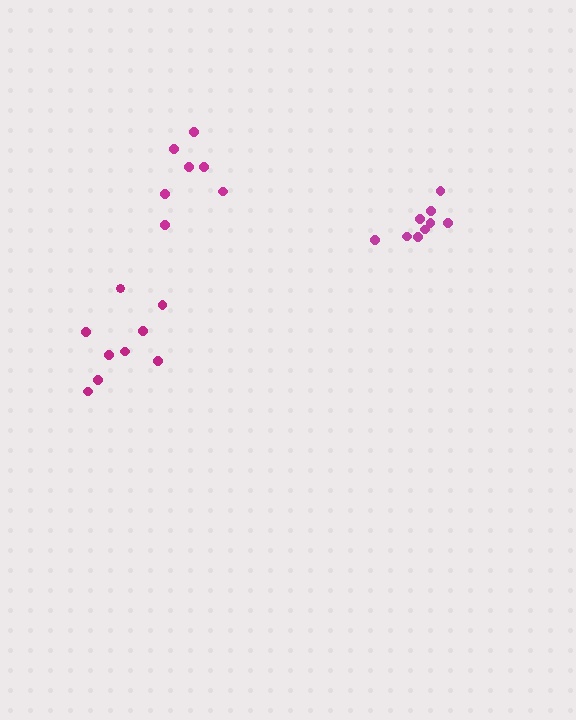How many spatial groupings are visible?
There are 3 spatial groupings.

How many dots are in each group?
Group 1: 9 dots, Group 2: 9 dots, Group 3: 7 dots (25 total).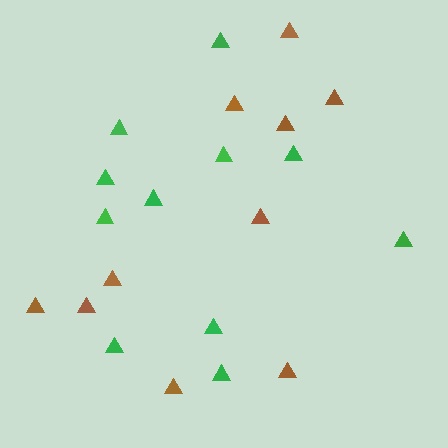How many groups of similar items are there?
There are 2 groups: one group of green triangles (11) and one group of brown triangles (10).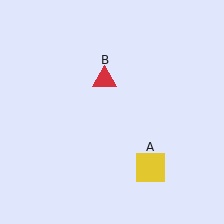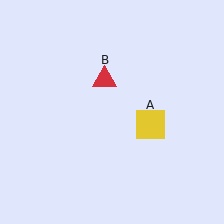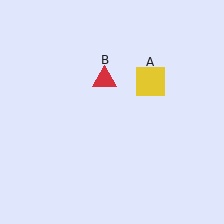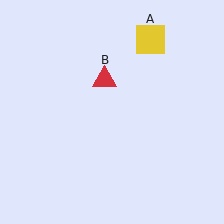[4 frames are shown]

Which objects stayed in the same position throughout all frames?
Red triangle (object B) remained stationary.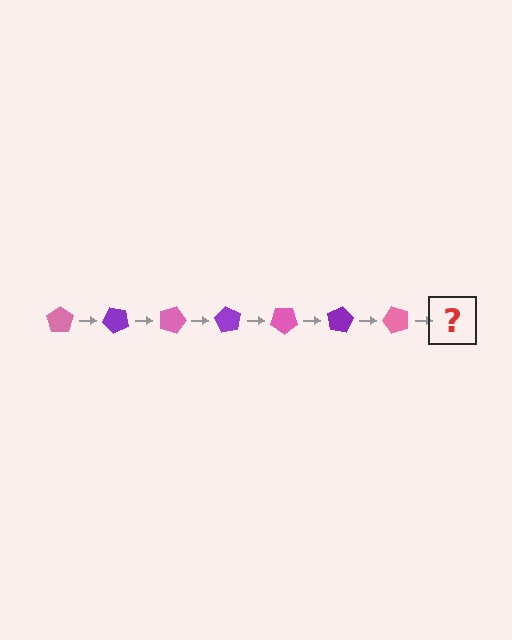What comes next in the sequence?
The next element should be a purple pentagon, rotated 315 degrees from the start.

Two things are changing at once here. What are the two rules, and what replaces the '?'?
The two rules are that it rotates 45 degrees each step and the color cycles through pink and purple. The '?' should be a purple pentagon, rotated 315 degrees from the start.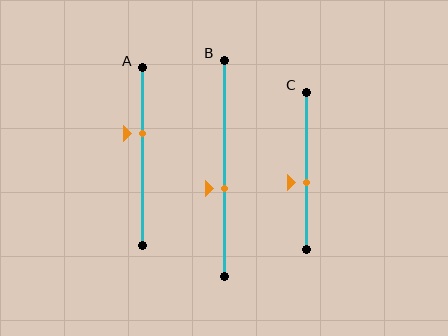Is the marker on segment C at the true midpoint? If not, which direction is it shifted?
No, the marker on segment C is shifted downward by about 8% of the segment length.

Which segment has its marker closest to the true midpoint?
Segment C has its marker closest to the true midpoint.